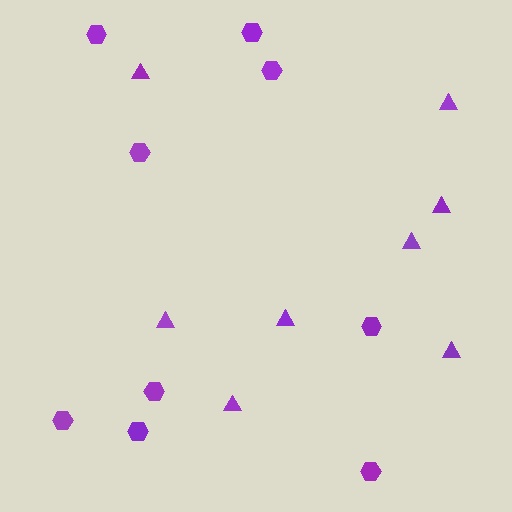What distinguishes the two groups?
There are 2 groups: one group of triangles (8) and one group of hexagons (9).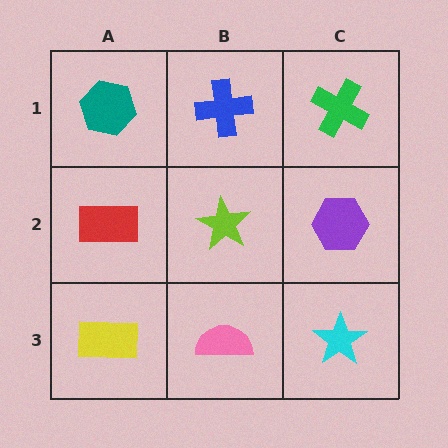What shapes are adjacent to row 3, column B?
A lime star (row 2, column B), a yellow rectangle (row 3, column A), a cyan star (row 3, column C).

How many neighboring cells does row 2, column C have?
3.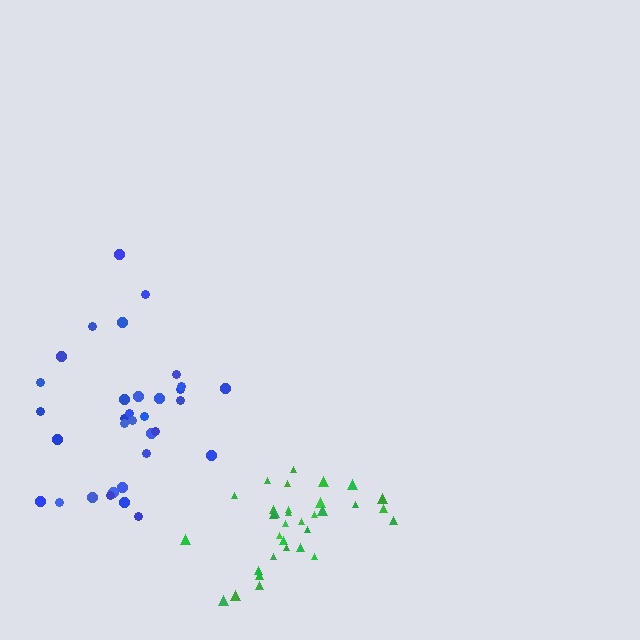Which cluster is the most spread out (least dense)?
Blue.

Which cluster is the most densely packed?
Green.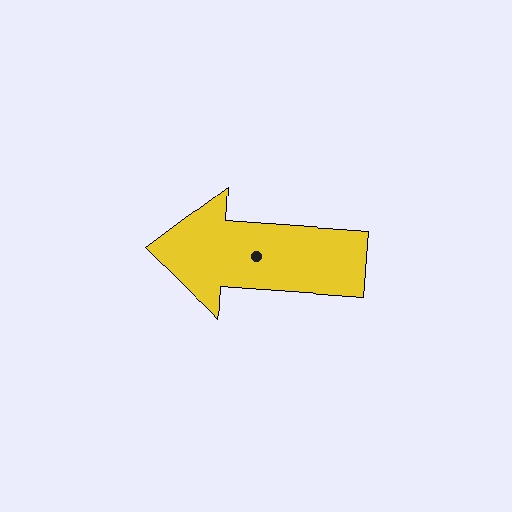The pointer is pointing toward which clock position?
Roughly 9 o'clock.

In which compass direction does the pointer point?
West.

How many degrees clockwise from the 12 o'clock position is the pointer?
Approximately 274 degrees.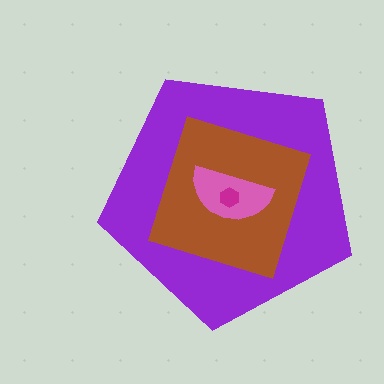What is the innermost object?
The magenta hexagon.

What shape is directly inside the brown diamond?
The pink semicircle.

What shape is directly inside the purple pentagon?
The brown diamond.